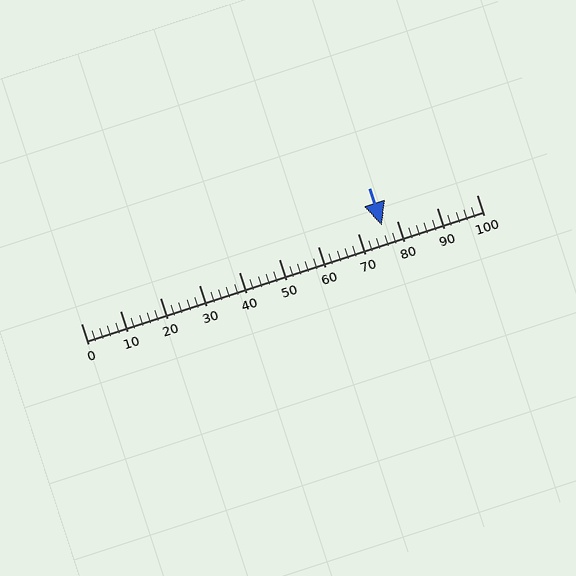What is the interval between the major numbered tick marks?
The major tick marks are spaced 10 units apart.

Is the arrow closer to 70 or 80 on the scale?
The arrow is closer to 80.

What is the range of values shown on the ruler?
The ruler shows values from 0 to 100.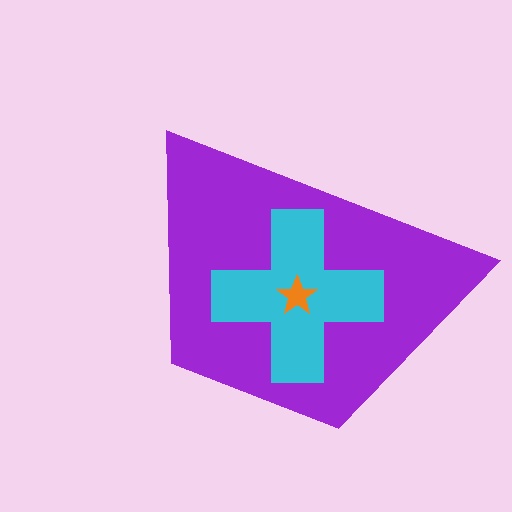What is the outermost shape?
The purple trapezoid.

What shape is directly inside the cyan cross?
The orange star.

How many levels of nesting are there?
3.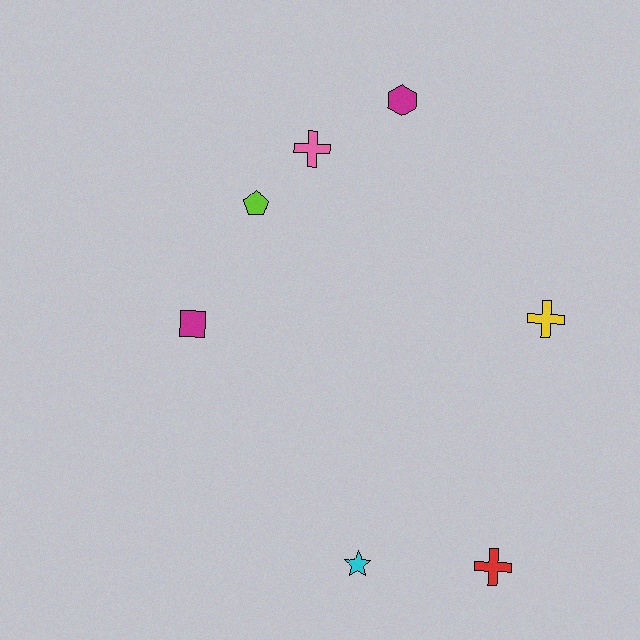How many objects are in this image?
There are 7 objects.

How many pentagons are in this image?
There is 1 pentagon.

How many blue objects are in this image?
There are no blue objects.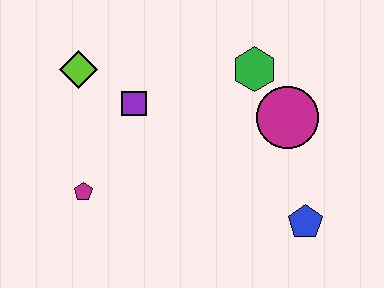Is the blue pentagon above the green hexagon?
No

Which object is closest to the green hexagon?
The magenta circle is closest to the green hexagon.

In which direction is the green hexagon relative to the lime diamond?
The green hexagon is to the right of the lime diamond.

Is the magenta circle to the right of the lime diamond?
Yes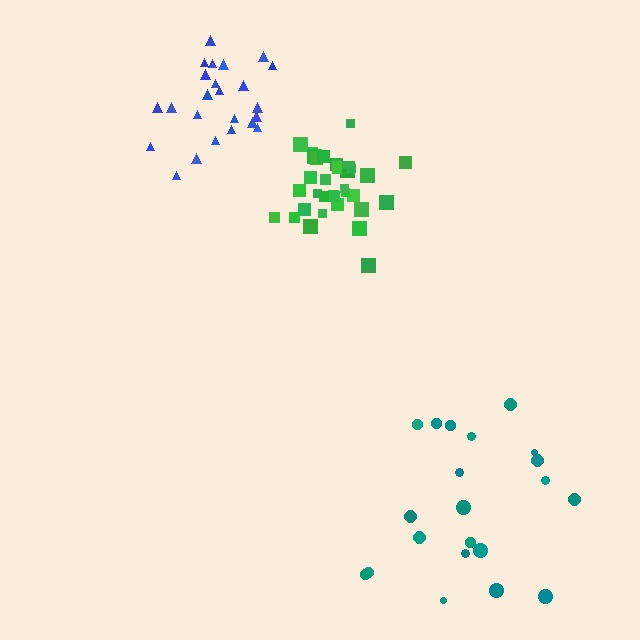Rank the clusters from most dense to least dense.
green, blue, teal.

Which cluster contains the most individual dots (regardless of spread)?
Green (34).